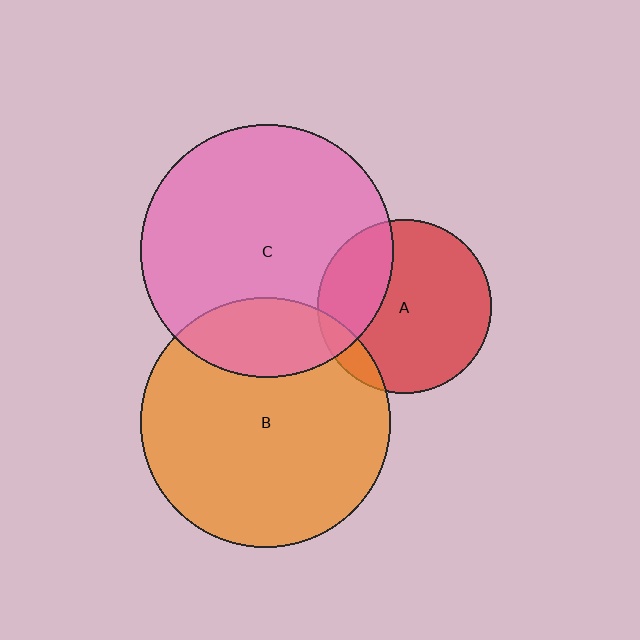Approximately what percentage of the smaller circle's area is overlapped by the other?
Approximately 20%.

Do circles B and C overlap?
Yes.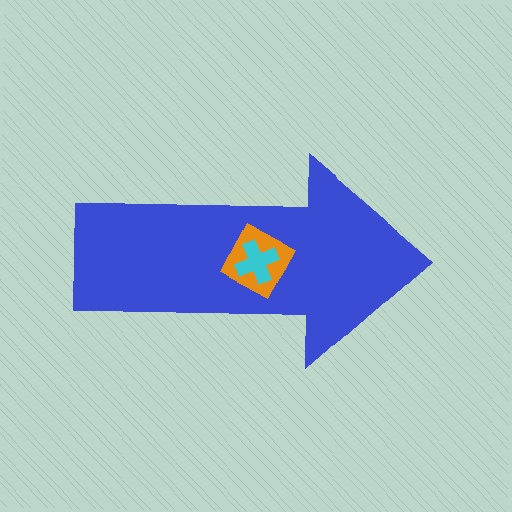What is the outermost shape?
The blue arrow.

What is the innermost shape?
The cyan cross.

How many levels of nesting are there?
3.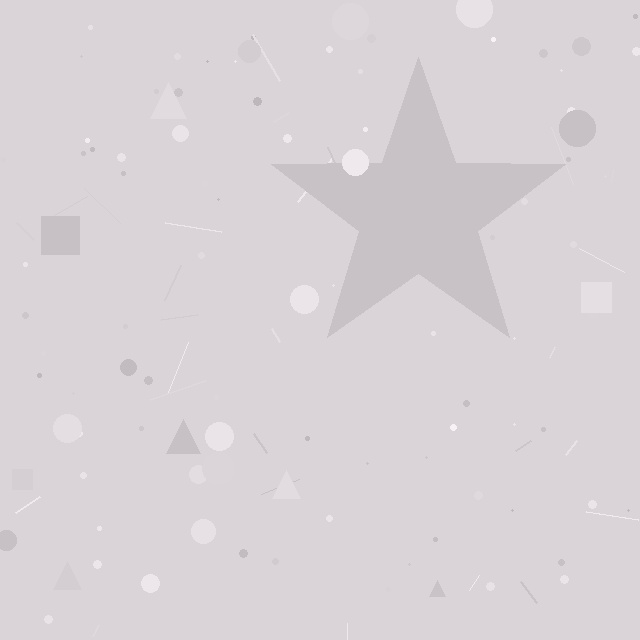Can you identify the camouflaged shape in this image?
The camouflaged shape is a star.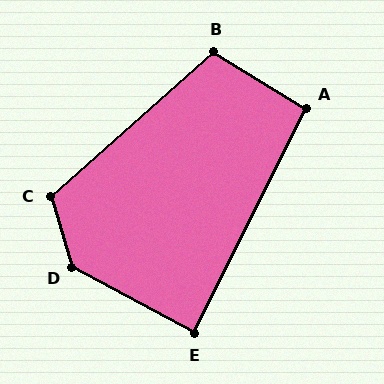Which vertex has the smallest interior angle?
E, at approximately 88 degrees.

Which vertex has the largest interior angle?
D, at approximately 135 degrees.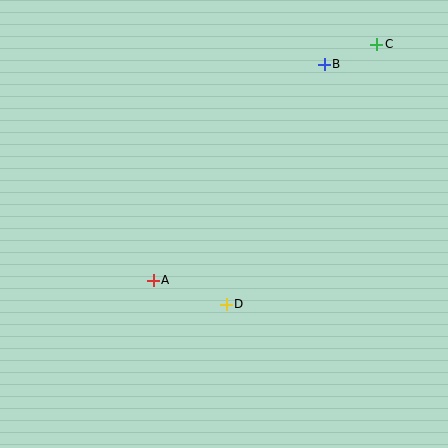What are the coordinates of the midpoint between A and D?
The midpoint between A and D is at (190, 292).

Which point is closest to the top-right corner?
Point C is closest to the top-right corner.